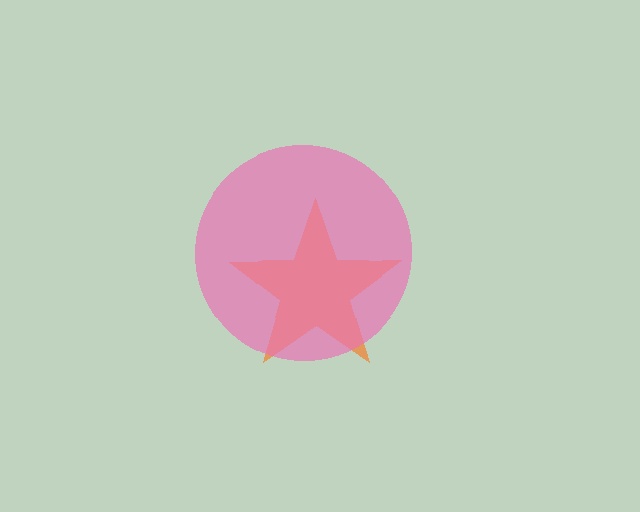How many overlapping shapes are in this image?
There are 2 overlapping shapes in the image.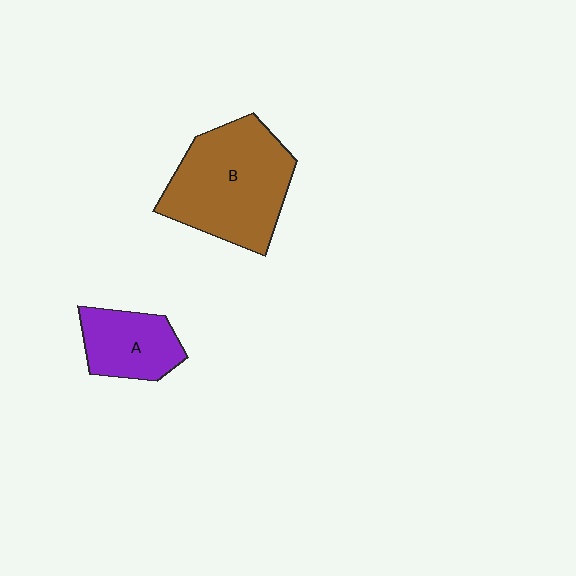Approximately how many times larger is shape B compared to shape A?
Approximately 2.0 times.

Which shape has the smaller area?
Shape A (purple).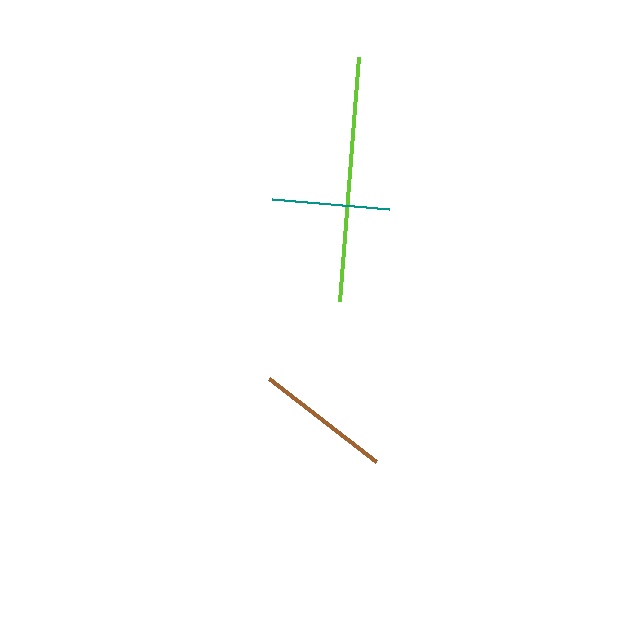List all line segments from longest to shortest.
From longest to shortest: lime, brown, teal.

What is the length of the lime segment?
The lime segment is approximately 245 pixels long.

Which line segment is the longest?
The lime line is the longest at approximately 245 pixels.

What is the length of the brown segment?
The brown segment is approximately 134 pixels long.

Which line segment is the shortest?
The teal line is the shortest at approximately 118 pixels.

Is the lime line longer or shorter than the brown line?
The lime line is longer than the brown line.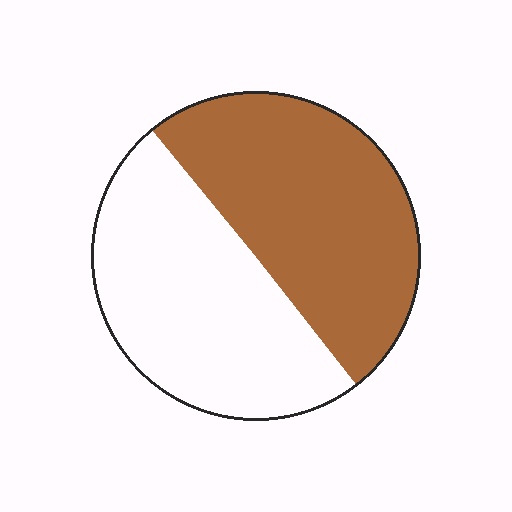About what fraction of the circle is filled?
About one half (1/2).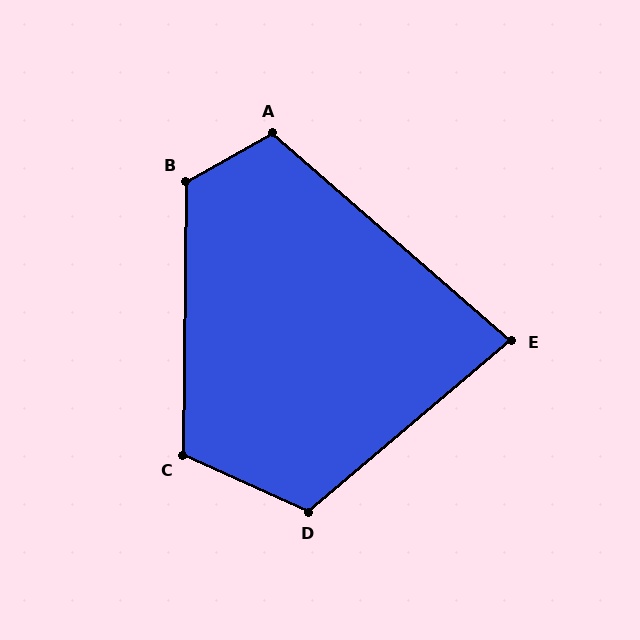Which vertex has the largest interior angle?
B, at approximately 120 degrees.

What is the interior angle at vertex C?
Approximately 114 degrees (obtuse).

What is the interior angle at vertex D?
Approximately 115 degrees (obtuse).